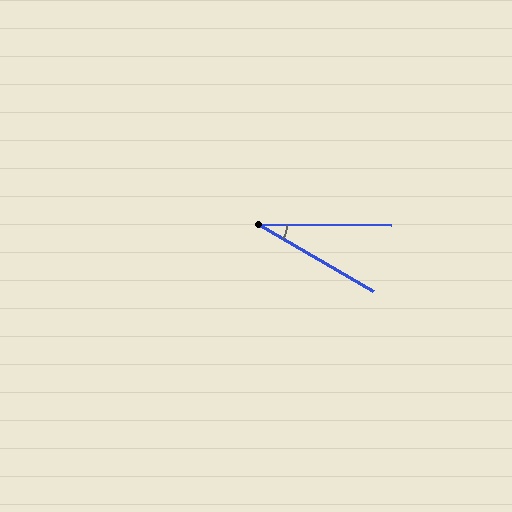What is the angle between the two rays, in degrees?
Approximately 30 degrees.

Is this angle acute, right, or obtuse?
It is acute.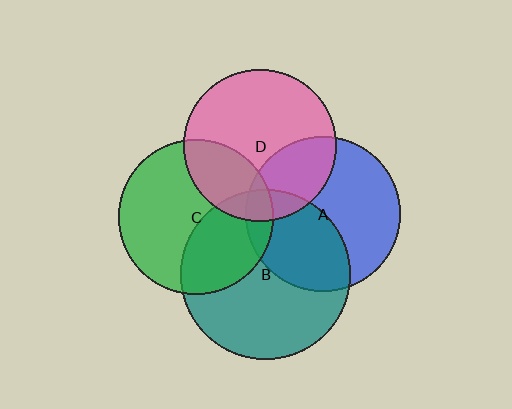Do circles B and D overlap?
Yes.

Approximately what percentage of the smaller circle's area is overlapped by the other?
Approximately 10%.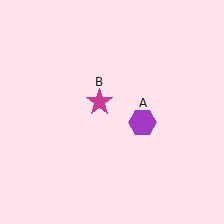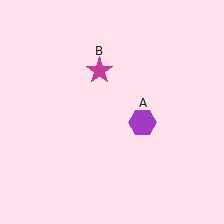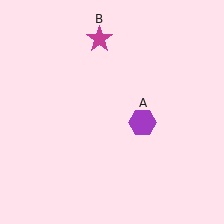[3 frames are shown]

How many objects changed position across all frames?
1 object changed position: magenta star (object B).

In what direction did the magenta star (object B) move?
The magenta star (object B) moved up.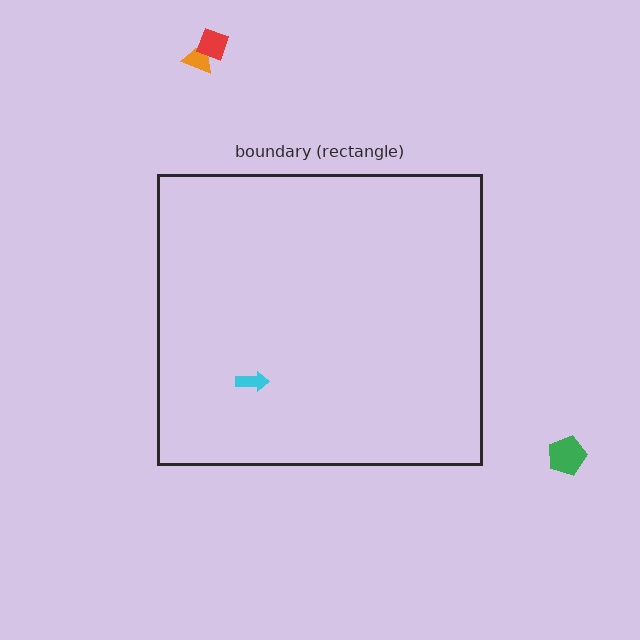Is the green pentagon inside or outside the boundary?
Outside.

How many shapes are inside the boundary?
1 inside, 3 outside.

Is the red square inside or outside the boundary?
Outside.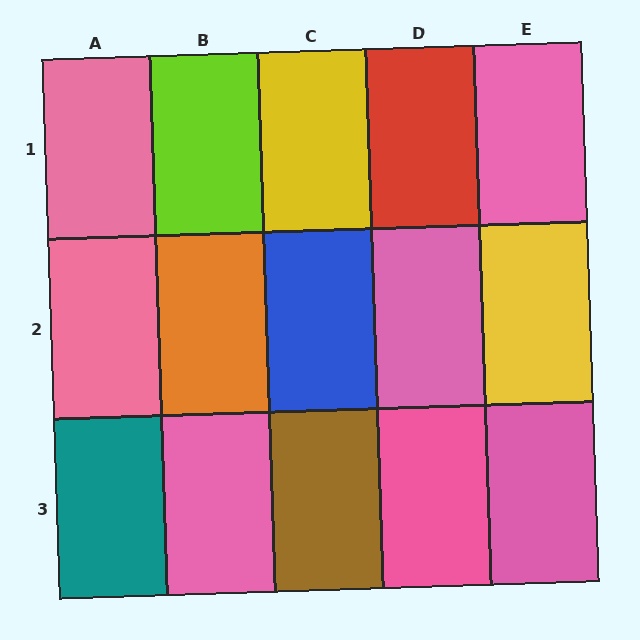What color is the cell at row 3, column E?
Pink.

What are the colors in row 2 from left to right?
Pink, orange, blue, pink, yellow.